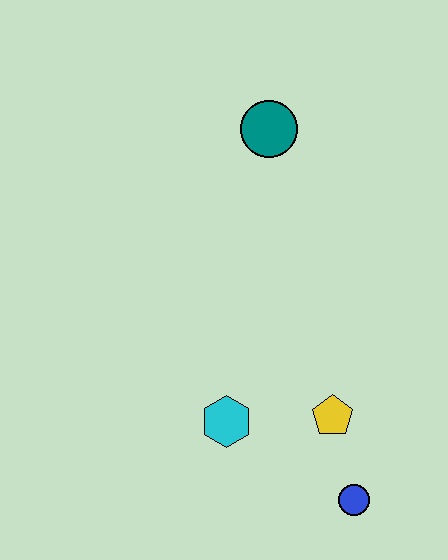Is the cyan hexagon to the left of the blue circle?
Yes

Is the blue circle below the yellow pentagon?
Yes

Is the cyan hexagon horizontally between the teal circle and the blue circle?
No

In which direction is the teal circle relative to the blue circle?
The teal circle is above the blue circle.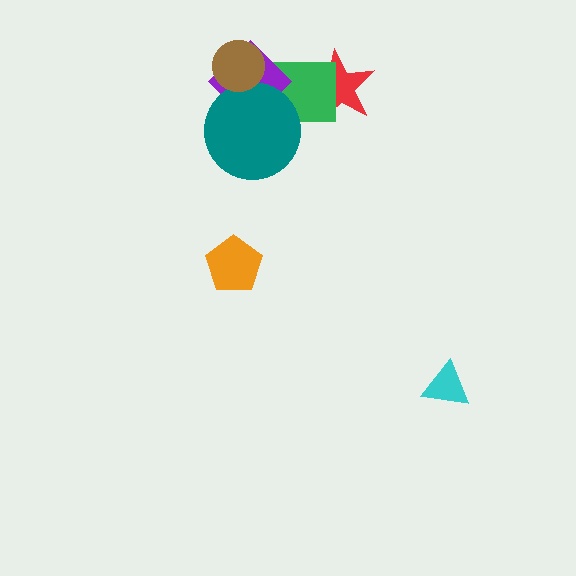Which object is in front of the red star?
The green rectangle is in front of the red star.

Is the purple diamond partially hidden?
Yes, it is partially covered by another shape.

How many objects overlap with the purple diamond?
3 objects overlap with the purple diamond.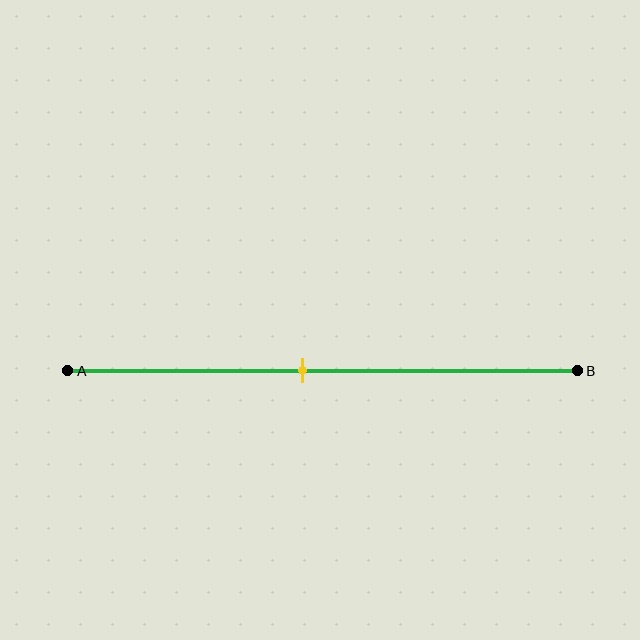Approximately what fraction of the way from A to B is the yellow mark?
The yellow mark is approximately 45% of the way from A to B.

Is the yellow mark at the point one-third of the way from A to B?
No, the mark is at about 45% from A, not at the 33% one-third point.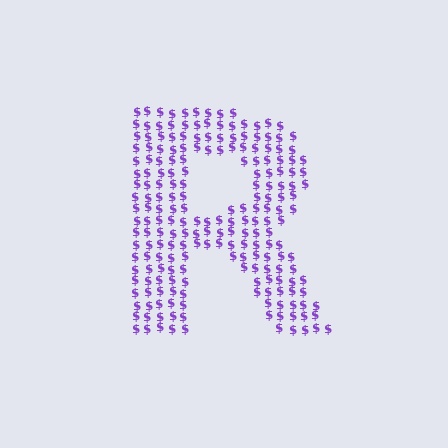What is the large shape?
The large shape is the letter R.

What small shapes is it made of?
It is made of small dollar signs.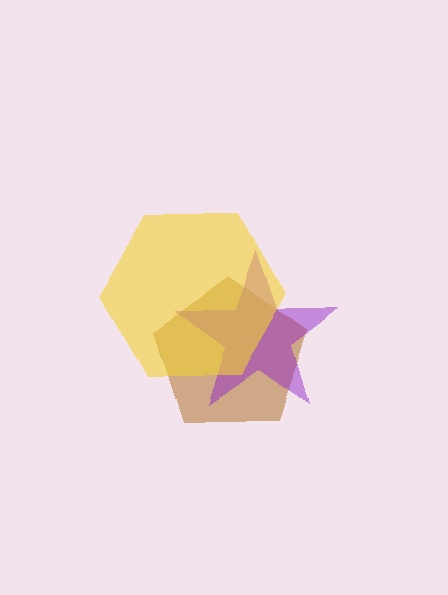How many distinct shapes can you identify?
There are 3 distinct shapes: a brown pentagon, a purple star, a yellow hexagon.